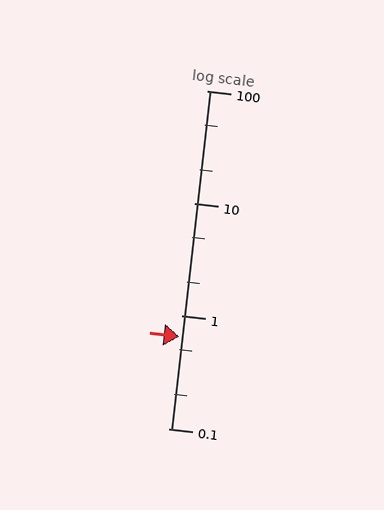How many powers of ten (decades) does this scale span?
The scale spans 3 decades, from 0.1 to 100.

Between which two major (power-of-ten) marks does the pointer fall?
The pointer is between 0.1 and 1.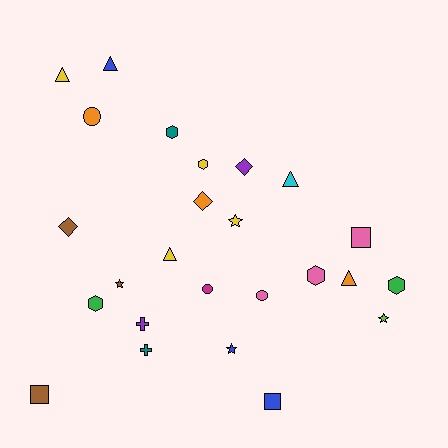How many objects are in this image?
There are 25 objects.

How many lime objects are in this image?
There is 1 lime object.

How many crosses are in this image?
There are 2 crosses.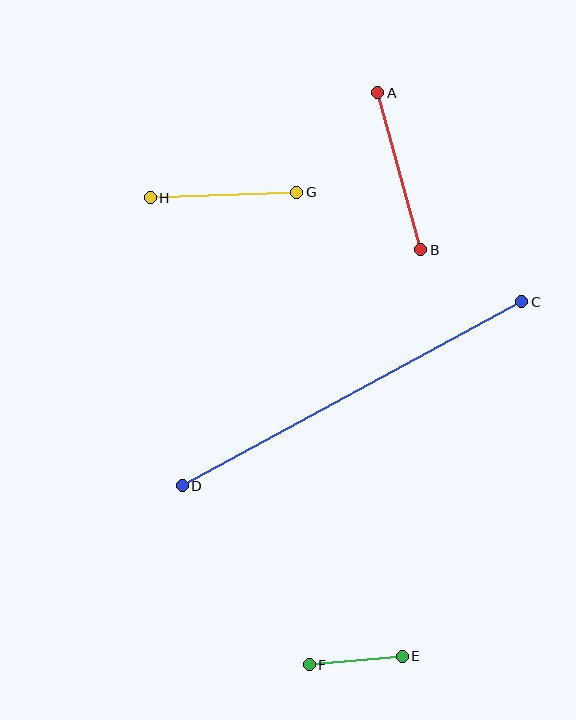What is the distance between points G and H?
The distance is approximately 146 pixels.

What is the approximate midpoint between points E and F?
The midpoint is at approximately (356, 661) pixels.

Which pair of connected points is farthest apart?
Points C and D are farthest apart.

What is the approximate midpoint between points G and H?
The midpoint is at approximately (224, 195) pixels.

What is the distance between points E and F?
The distance is approximately 94 pixels.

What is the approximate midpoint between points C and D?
The midpoint is at approximately (352, 394) pixels.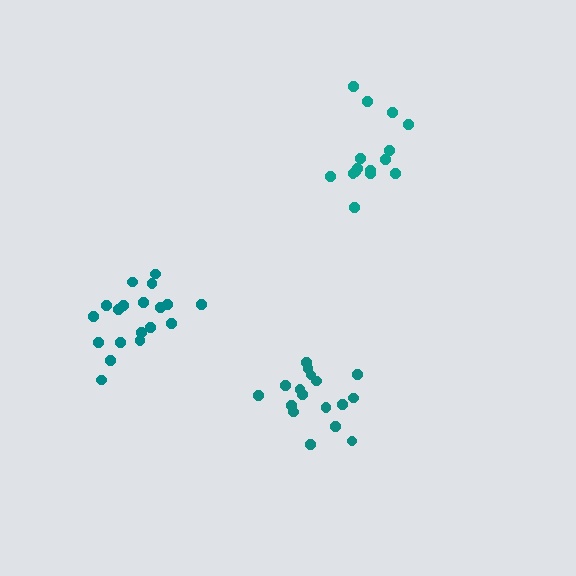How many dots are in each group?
Group 1: 17 dots, Group 2: 15 dots, Group 3: 19 dots (51 total).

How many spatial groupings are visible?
There are 3 spatial groupings.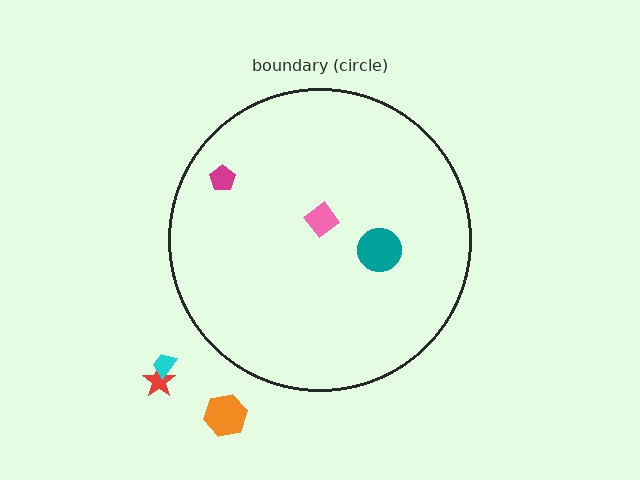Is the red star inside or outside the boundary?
Outside.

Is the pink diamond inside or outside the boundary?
Inside.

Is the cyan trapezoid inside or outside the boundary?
Outside.